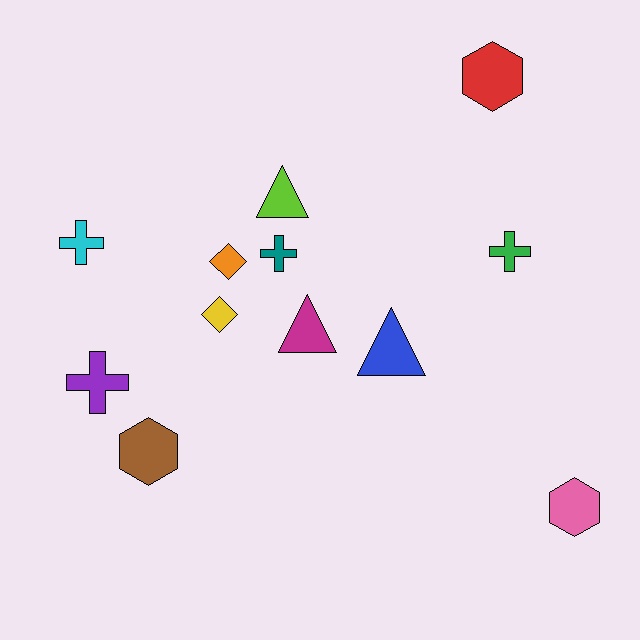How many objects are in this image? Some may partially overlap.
There are 12 objects.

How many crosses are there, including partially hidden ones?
There are 4 crosses.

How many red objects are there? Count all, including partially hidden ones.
There is 1 red object.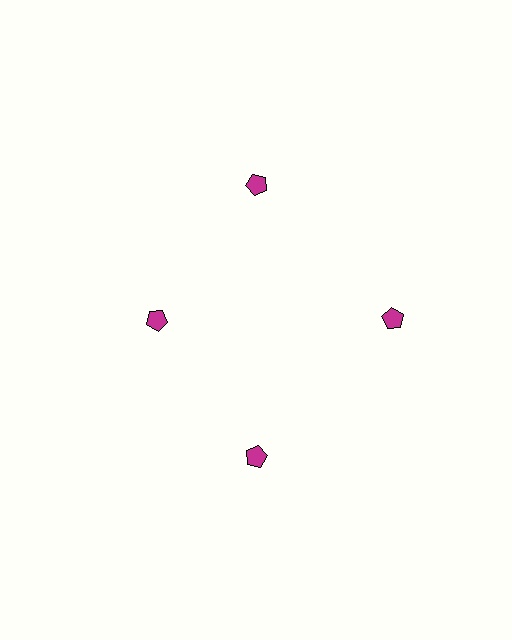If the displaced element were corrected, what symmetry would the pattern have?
It would have 4-fold rotational symmetry — the pattern would map onto itself every 90 degrees.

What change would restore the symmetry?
The symmetry would be restored by moving it outward, back onto the ring so that all 4 pentagons sit at equal angles and equal distance from the center.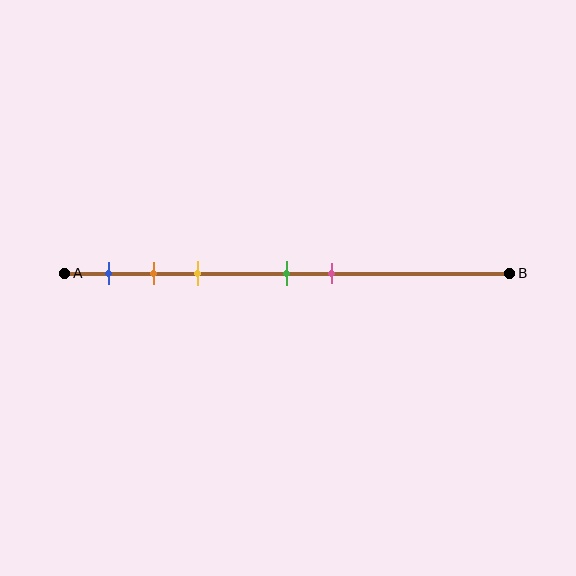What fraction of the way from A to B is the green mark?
The green mark is approximately 50% (0.5) of the way from A to B.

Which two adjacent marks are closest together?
The orange and yellow marks are the closest adjacent pair.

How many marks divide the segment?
There are 5 marks dividing the segment.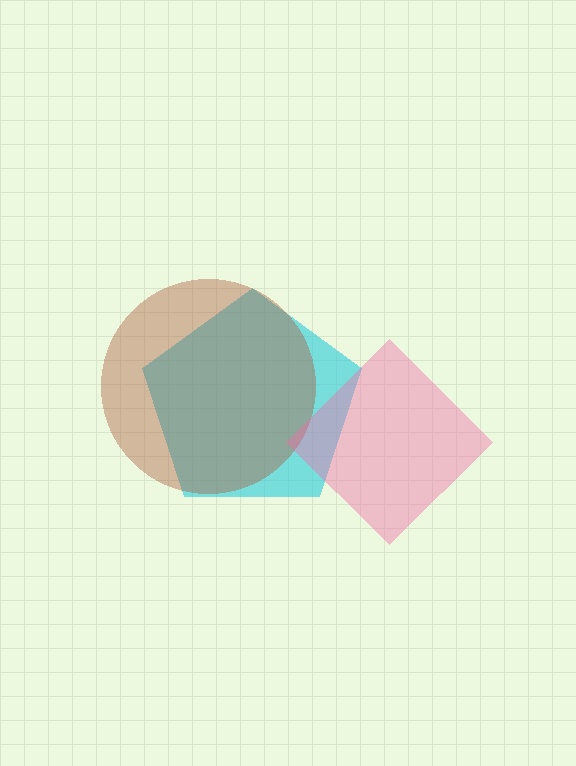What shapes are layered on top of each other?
The layered shapes are: a cyan pentagon, a brown circle, a pink diamond.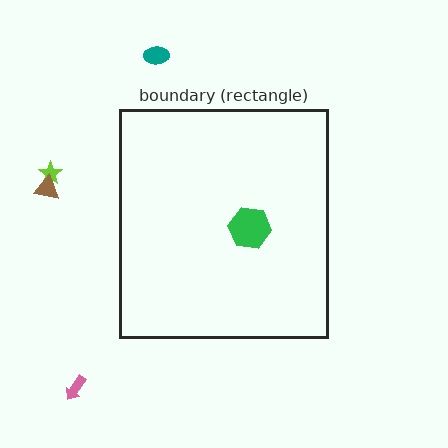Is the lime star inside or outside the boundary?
Outside.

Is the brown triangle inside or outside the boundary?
Outside.